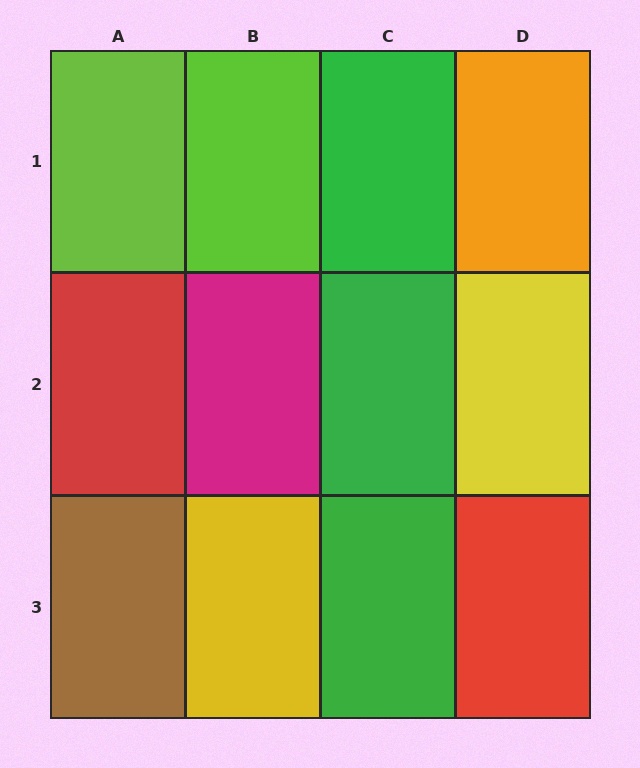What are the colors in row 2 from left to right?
Red, magenta, green, yellow.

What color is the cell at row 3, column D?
Red.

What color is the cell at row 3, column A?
Brown.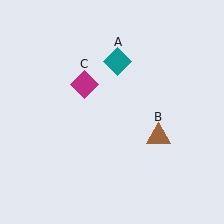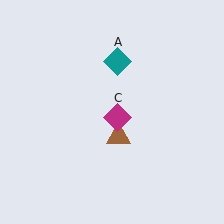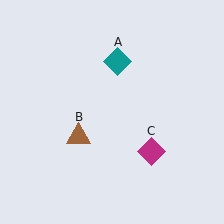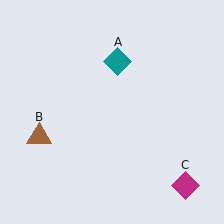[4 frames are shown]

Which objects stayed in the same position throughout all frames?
Teal diamond (object A) remained stationary.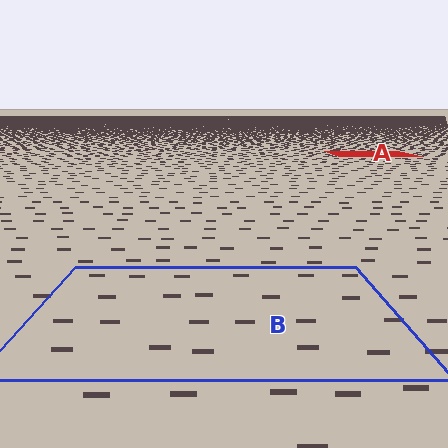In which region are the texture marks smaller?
The texture marks are smaller in region A, because it is farther away.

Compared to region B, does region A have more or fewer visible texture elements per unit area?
Region A has more texture elements per unit area — they are packed more densely because it is farther away.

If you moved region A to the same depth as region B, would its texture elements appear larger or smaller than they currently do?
They would appear larger. At a closer depth, the same texture elements are projected at a bigger on-screen size.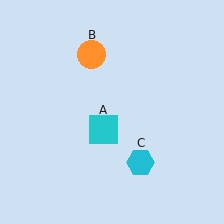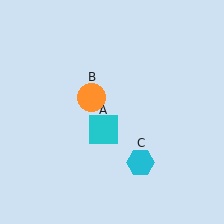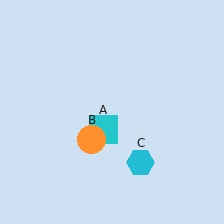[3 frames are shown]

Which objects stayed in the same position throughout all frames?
Cyan square (object A) and cyan hexagon (object C) remained stationary.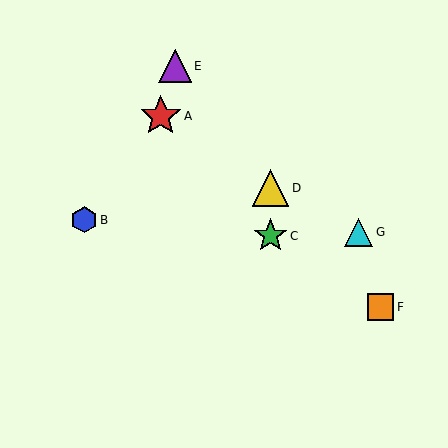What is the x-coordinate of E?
Object E is at x≈175.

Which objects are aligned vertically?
Objects C, D are aligned vertically.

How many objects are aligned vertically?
2 objects (C, D) are aligned vertically.